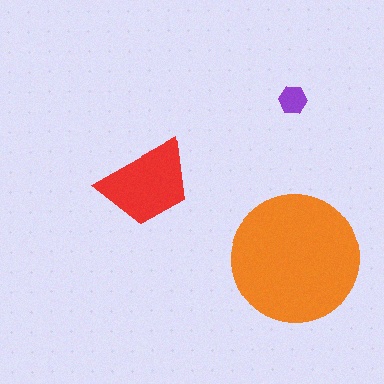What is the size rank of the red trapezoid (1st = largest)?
2nd.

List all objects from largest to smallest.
The orange circle, the red trapezoid, the purple hexagon.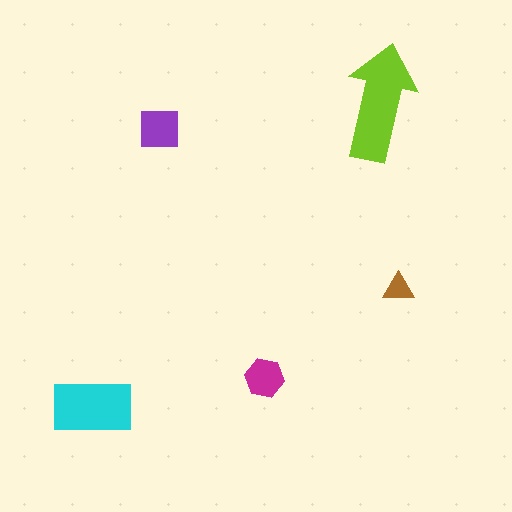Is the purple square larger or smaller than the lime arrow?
Smaller.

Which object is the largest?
The lime arrow.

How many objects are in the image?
There are 5 objects in the image.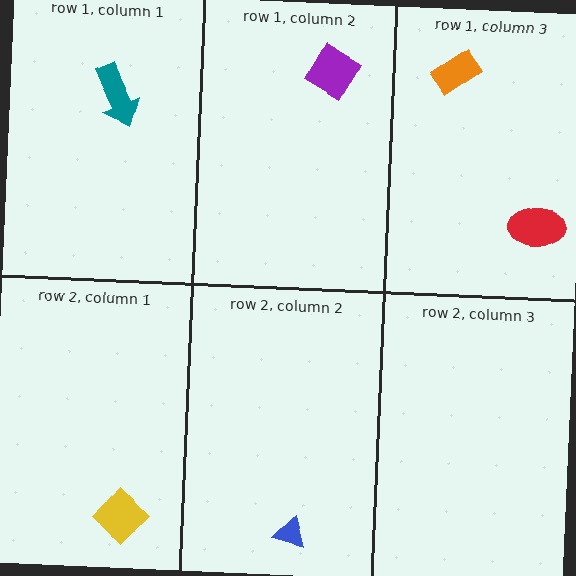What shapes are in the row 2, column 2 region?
The blue triangle.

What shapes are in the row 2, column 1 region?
The yellow diamond.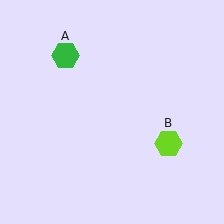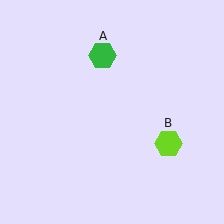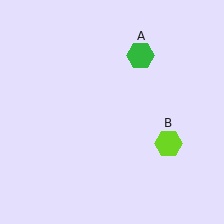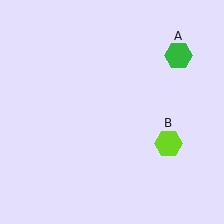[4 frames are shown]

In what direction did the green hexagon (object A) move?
The green hexagon (object A) moved right.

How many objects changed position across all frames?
1 object changed position: green hexagon (object A).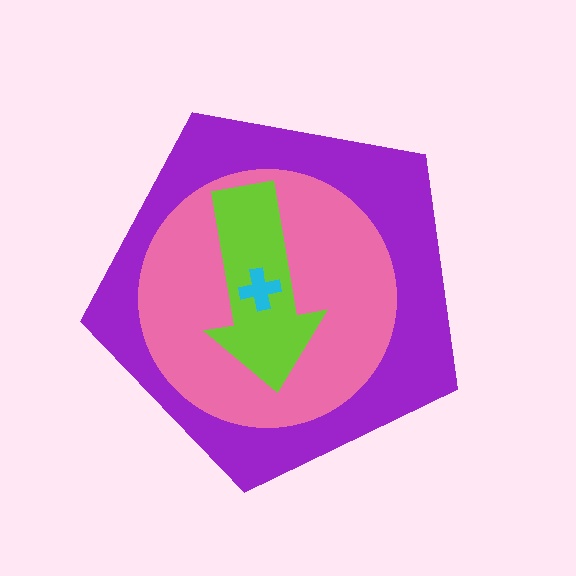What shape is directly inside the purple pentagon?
The pink circle.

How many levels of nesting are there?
4.